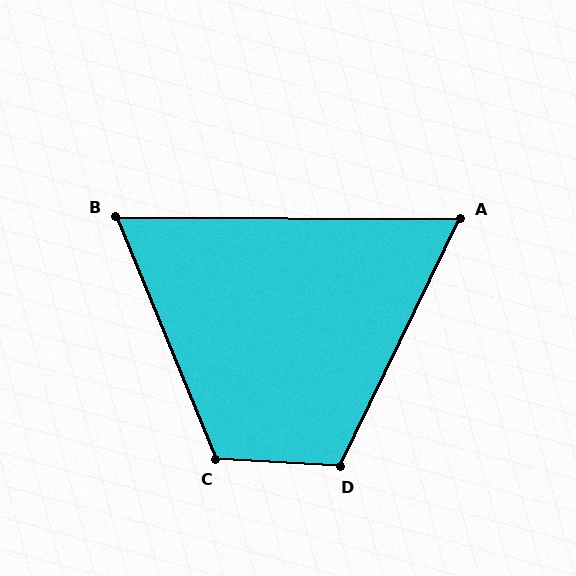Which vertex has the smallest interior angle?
A, at approximately 64 degrees.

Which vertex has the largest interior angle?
C, at approximately 116 degrees.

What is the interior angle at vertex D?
Approximately 113 degrees (obtuse).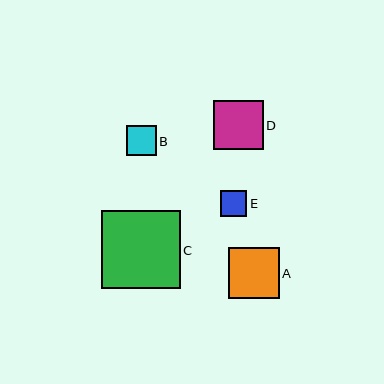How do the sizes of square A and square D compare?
Square A and square D are approximately the same size.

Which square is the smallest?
Square E is the smallest with a size of approximately 26 pixels.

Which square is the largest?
Square C is the largest with a size of approximately 79 pixels.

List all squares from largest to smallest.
From largest to smallest: C, A, D, B, E.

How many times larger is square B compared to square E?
Square B is approximately 1.1 times the size of square E.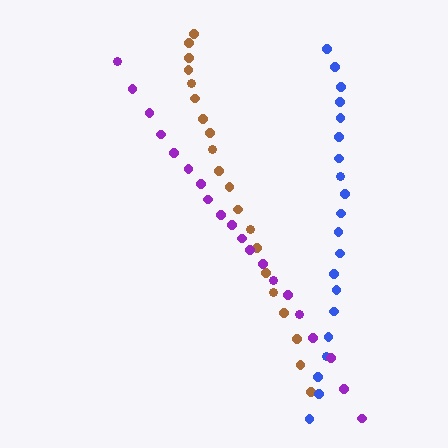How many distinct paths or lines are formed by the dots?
There are 3 distinct paths.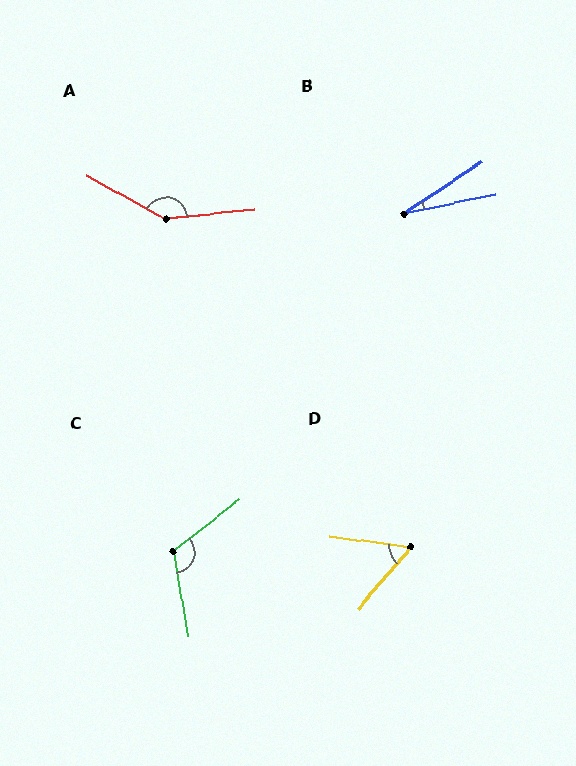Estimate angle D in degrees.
Approximately 57 degrees.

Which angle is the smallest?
B, at approximately 21 degrees.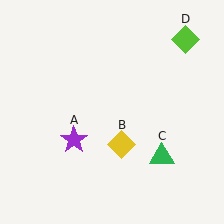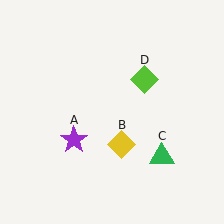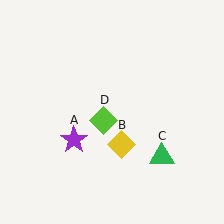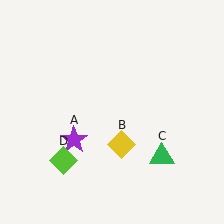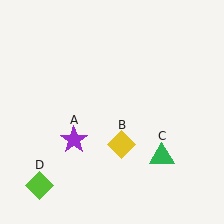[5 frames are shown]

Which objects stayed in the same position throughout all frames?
Purple star (object A) and yellow diamond (object B) and green triangle (object C) remained stationary.